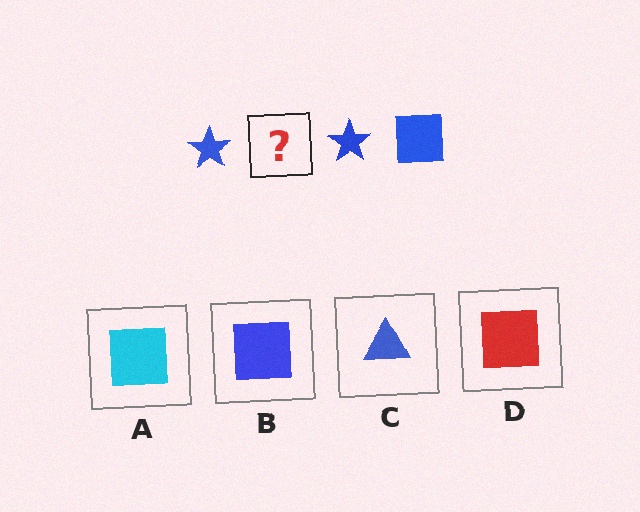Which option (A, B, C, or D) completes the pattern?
B.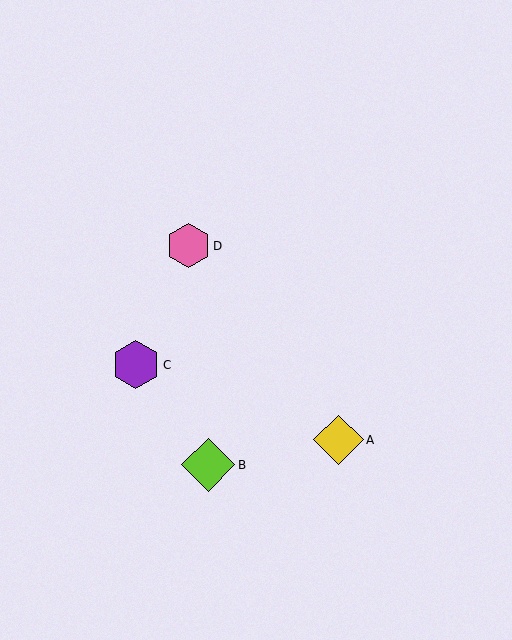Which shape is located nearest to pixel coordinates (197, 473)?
The lime diamond (labeled B) at (208, 465) is nearest to that location.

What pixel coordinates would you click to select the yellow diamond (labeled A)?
Click at (338, 440) to select the yellow diamond A.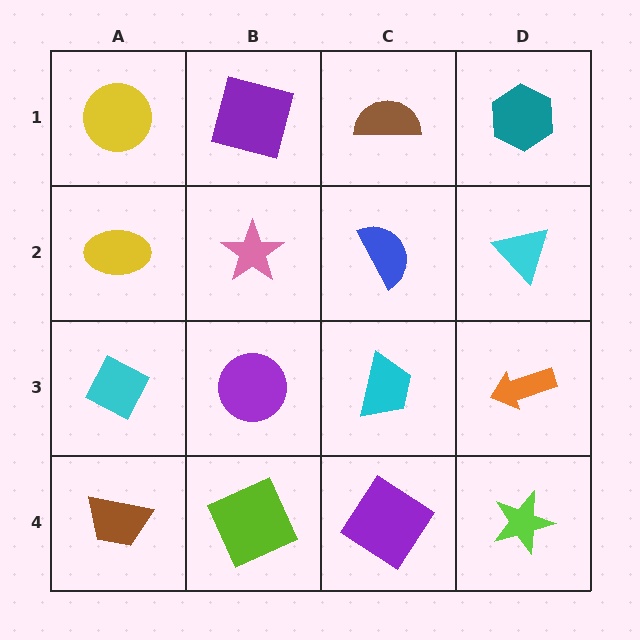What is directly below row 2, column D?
An orange arrow.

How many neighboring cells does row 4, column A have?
2.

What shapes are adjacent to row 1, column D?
A cyan triangle (row 2, column D), a brown semicircle (row 1, column C).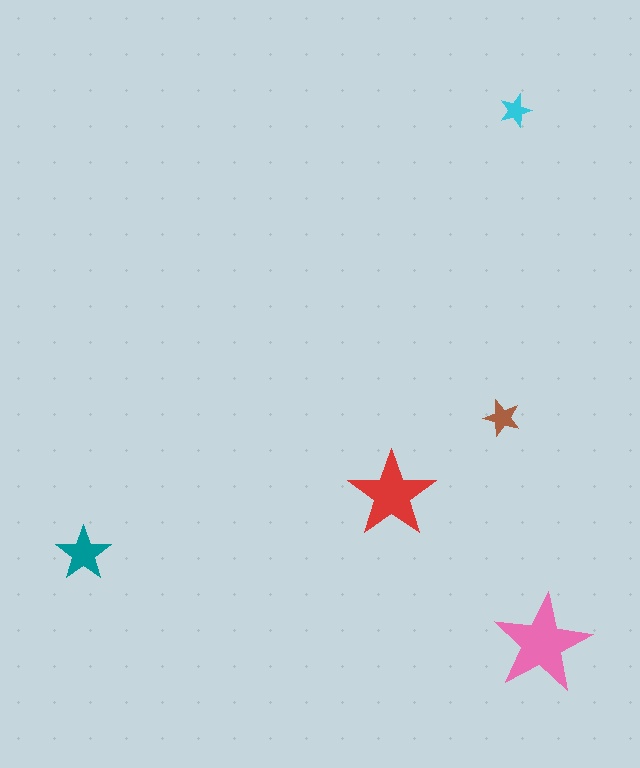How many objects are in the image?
There are 5 objects in the image.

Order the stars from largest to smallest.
the pink one, the red one, the teal one, the brown one, the cyan one.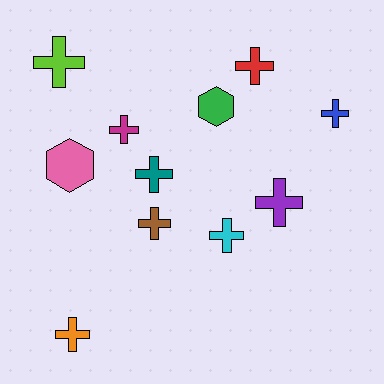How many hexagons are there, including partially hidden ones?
There are 2 hexagons.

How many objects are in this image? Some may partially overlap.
There are 11 objects.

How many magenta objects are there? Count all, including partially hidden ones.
There is 1 magenta object.